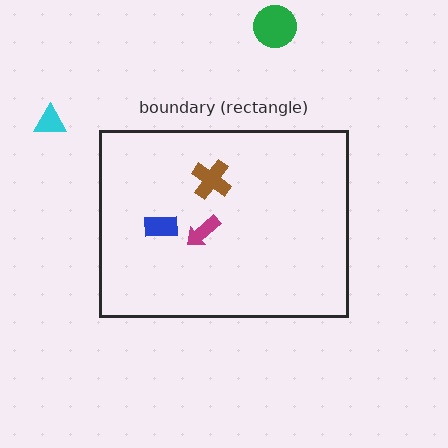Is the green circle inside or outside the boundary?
Outside.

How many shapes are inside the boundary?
3 inside, 2 outside.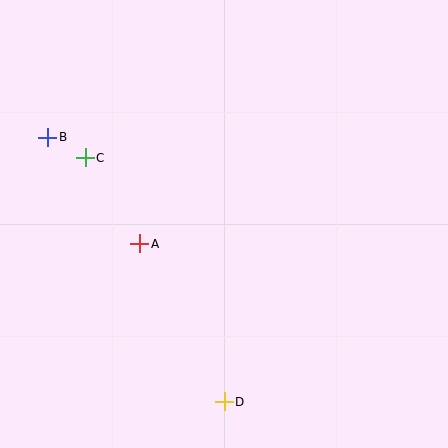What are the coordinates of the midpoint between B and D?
The midpoint between B and D is at (136, 270).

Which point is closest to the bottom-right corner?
Point D is closest to the bottom-right corner.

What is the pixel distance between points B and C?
The distance between B and C is 43 pixels.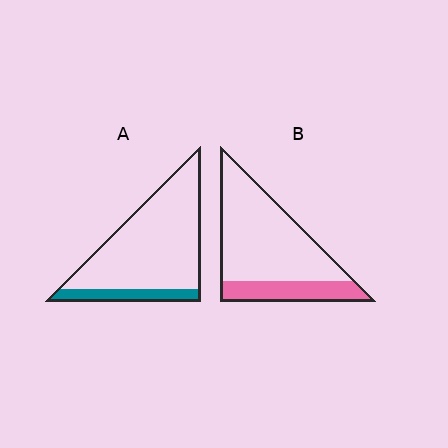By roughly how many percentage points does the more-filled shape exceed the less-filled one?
By roughly 10 percentage points (B over A).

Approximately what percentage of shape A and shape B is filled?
A is approximately 15% and B is approximately 25%.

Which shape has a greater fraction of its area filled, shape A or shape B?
Shape B.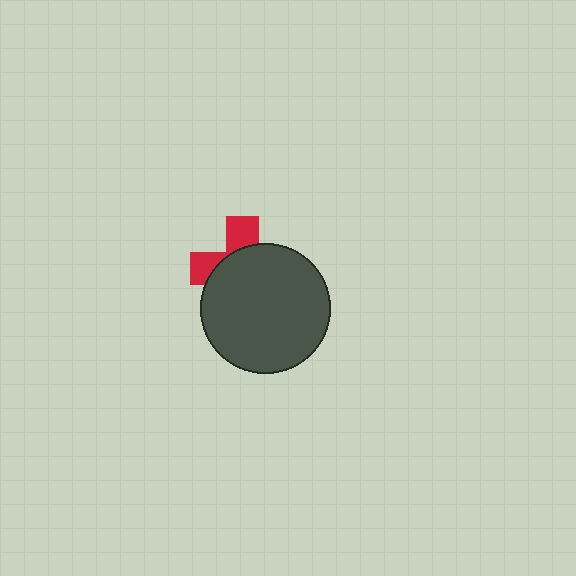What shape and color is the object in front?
The object in front is a dark gray circle.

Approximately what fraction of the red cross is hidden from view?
Roughly 67% of the red cross is hidden behind the dark gray circle.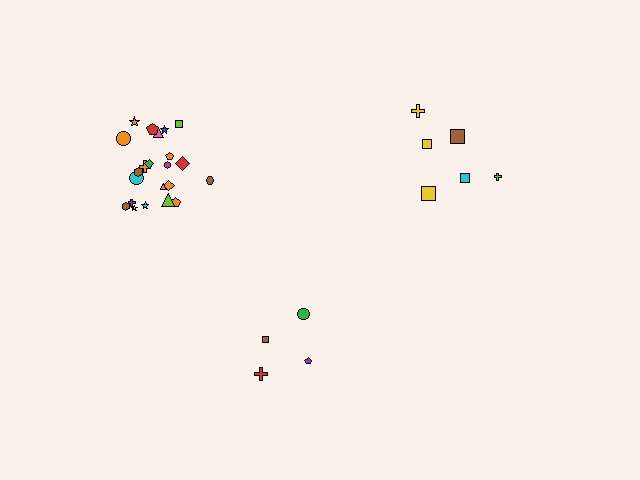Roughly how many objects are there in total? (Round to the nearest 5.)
Roughly 30 objects in total.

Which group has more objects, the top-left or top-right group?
The top-left group.